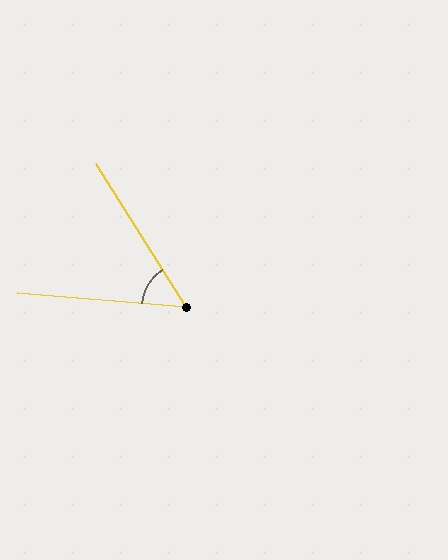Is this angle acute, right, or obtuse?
It is acute.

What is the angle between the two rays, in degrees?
Approximately 53 degrees.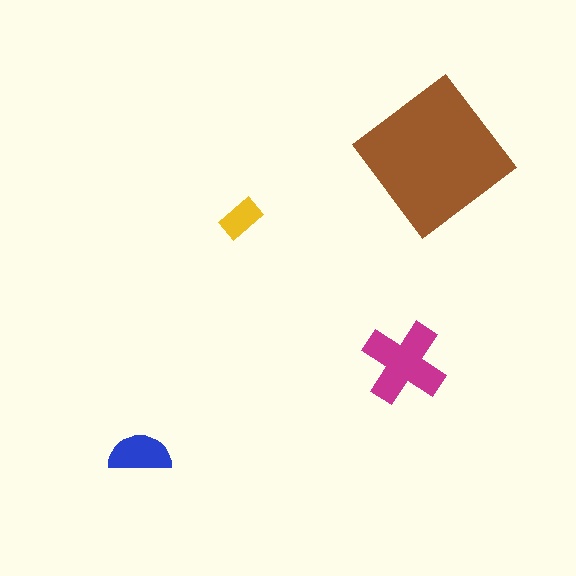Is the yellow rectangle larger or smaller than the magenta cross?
Smaller.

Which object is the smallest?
The yellow rectangle.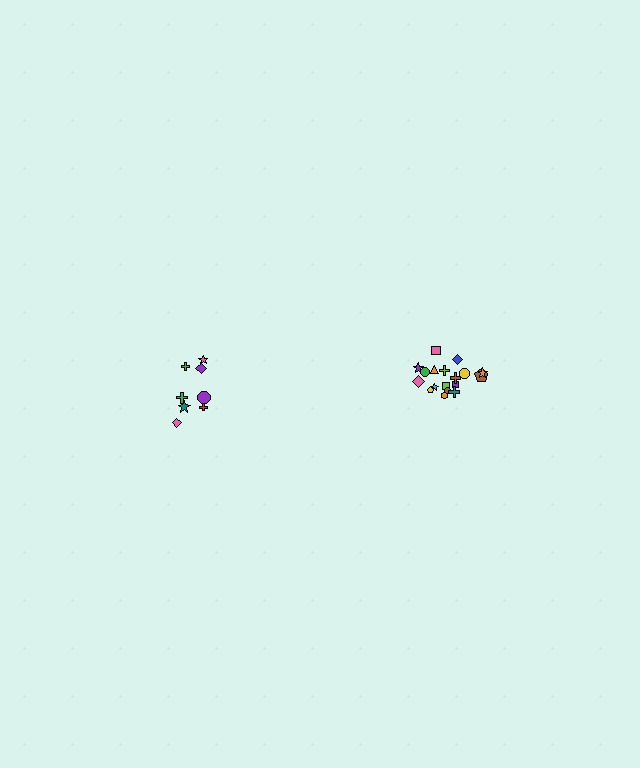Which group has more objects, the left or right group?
The right group.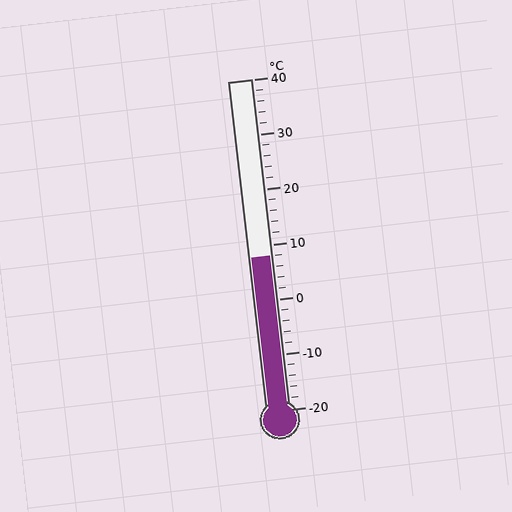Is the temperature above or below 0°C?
The temperature is above 0°C.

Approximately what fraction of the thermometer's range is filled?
The thermometer is filled to approximately 45% of its range.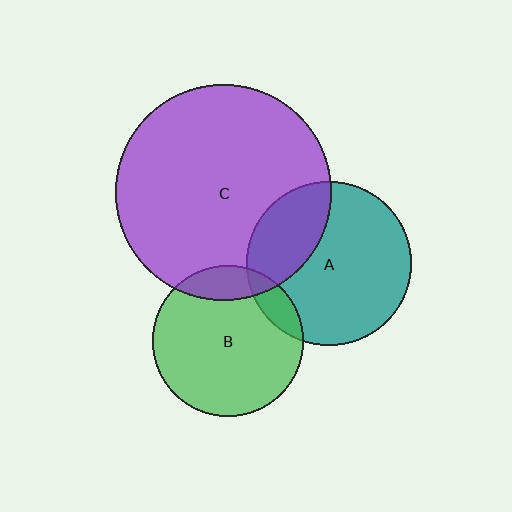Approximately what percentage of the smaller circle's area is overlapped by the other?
Approximately 30%.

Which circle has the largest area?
Circle C (purple).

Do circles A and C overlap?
Yes.